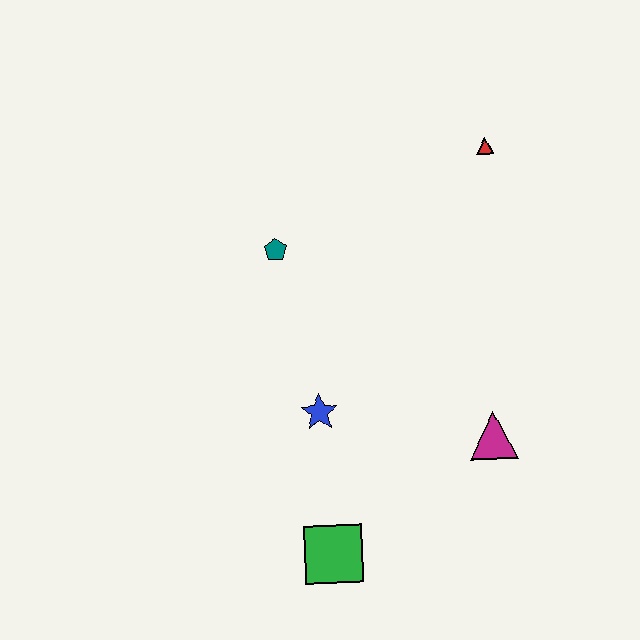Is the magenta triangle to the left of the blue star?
No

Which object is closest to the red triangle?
The teal pentagon is closest to the red triangle.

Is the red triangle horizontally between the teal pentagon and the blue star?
No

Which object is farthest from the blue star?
The red triangle is farthest from the blue star.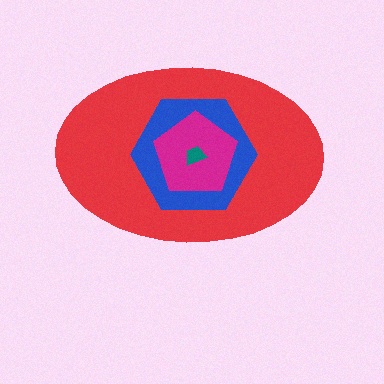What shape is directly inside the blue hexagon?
The magenta pentagon.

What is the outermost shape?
The red ellipse.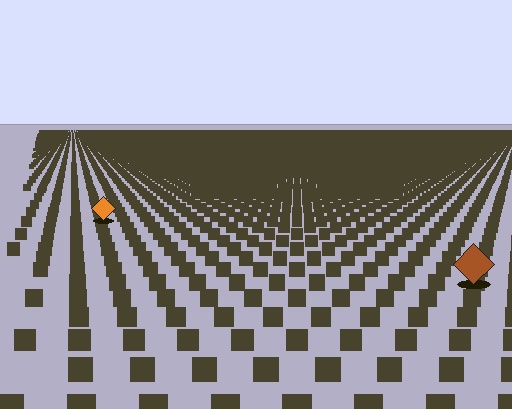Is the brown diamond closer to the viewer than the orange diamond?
Yes. The brown diamond is closer — you can tell from the texture gradient: the ground texture is coarser near it.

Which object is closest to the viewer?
The brown diamond is closest. The texture marks near it are larger and more spread out.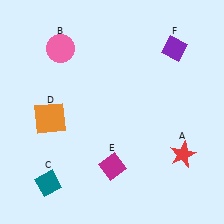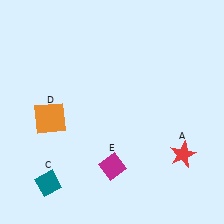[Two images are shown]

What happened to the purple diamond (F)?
The purple diamond (F) was removed in Image 2. It was in the top-right area of Image 1.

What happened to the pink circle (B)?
The pink circle (B) was removed in Image 2. It was in the top-left area of Image 1.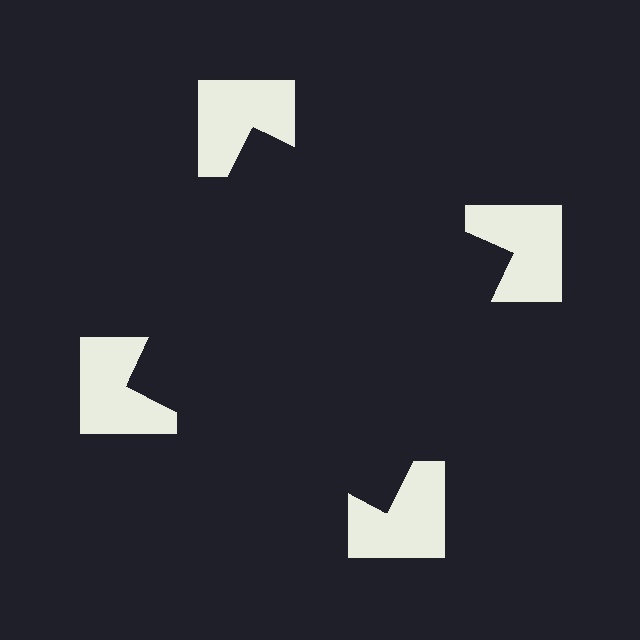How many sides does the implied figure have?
4 sides.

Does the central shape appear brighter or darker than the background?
It typically appears slightly darker than the background, even though no actual brightness change is drawn.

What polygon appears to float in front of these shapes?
An illusory square — its edges are inferred from the aligned wedge cuts in the notched squares, not physically drawn.